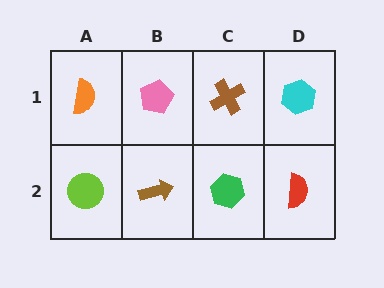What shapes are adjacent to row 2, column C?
A brown cross (row 1, column C), a brown arrow (row 2, column B), a red semicircle (row 2, column D).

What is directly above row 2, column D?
A cyan hexagon.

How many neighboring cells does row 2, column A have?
2.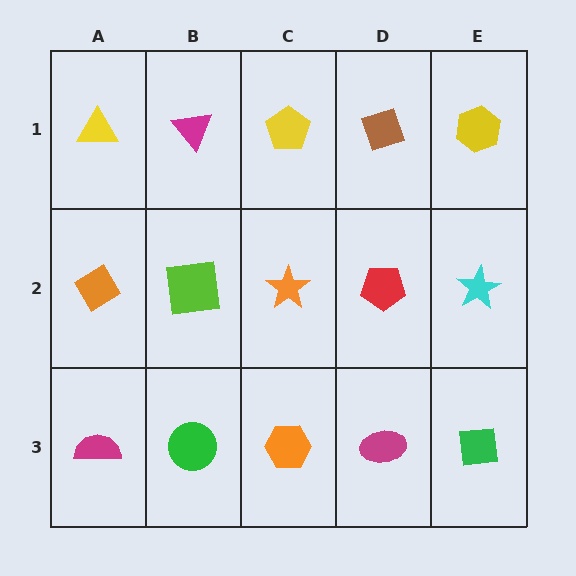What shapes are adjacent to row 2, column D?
A brown diamond (row 1, column D), a magenta ellipse (row 3, column D), an orange star (row 2, column C), a cyan star (row 2, column E).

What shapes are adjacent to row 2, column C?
A yellow pentagon (row 1, column C), an orange hexagon (row 3, column C), a lime square (row 2, column B), a red pentagon (row 2, column D).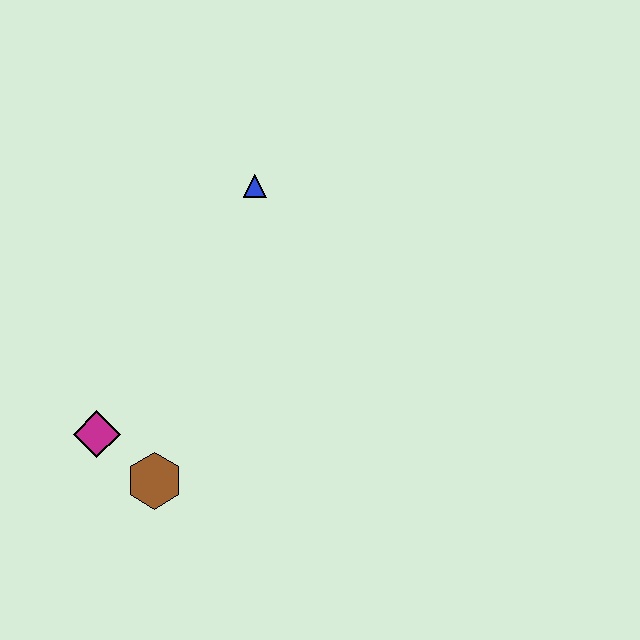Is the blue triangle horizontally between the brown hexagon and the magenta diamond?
No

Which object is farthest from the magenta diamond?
The blue triangle is farthest from the magenta diamond.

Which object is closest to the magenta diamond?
The brown hexagon is closest to the magenta diamond.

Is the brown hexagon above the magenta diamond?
No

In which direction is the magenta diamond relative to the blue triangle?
The magenta diamond is below the blue triangle.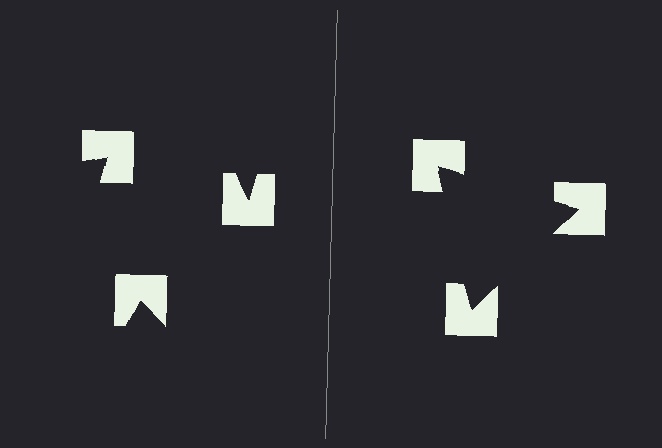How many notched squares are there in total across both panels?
6 — 3 on each side.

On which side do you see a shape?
An illusory triangle appears on the right side. On the left side the wedge cuts are rotated, so no coherent shape forms.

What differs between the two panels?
The notched squares are positioned identically on both sides; only the wedge orientations differ. On the right they align to a triangle; on the left they are misaligned.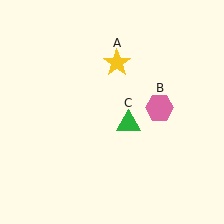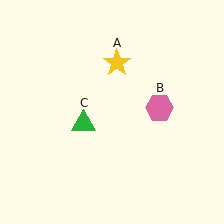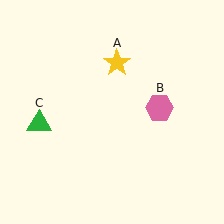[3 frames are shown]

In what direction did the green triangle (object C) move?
The green triangle (object C) moved left.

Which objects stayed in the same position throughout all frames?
Yellow star (object A) and pink hexagon (object B) remained stationary.